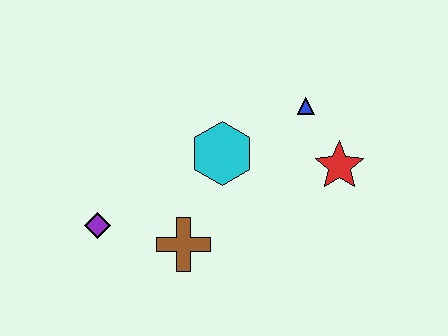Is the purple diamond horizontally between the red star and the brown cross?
No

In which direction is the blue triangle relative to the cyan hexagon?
The blue triangle is to the right of the cyan hexagon.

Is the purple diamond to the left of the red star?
Yes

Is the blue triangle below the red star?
No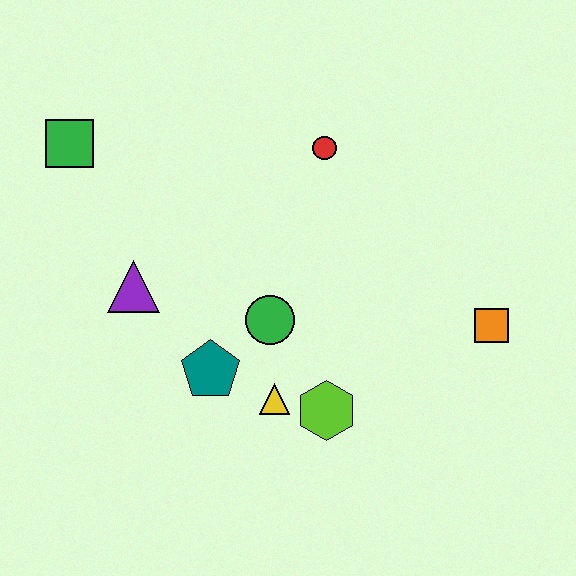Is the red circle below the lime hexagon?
No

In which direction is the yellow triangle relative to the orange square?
The yellow triangle is to the left of the orange square.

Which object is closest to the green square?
The purple triangle is closest to the green square.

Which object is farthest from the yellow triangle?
The green square is farthest from the yellow triangle.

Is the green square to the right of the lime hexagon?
No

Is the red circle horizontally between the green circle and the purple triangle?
No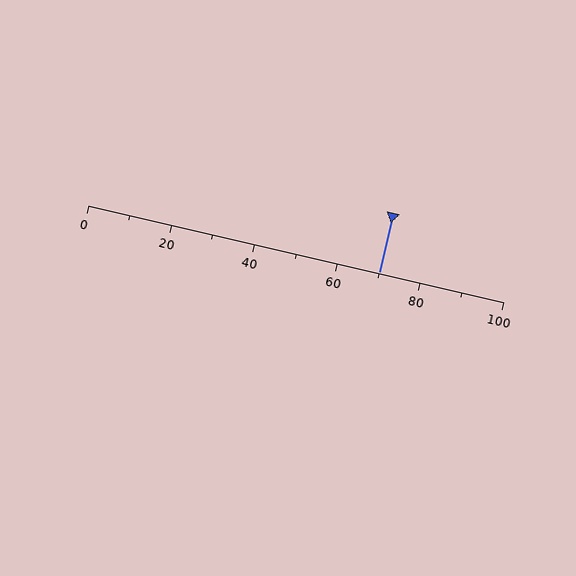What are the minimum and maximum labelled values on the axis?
The axis runs from 0 to 100.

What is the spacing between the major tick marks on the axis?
The major ticks are spaced 20 apart.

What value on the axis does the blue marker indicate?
The marker indicates approximately 70.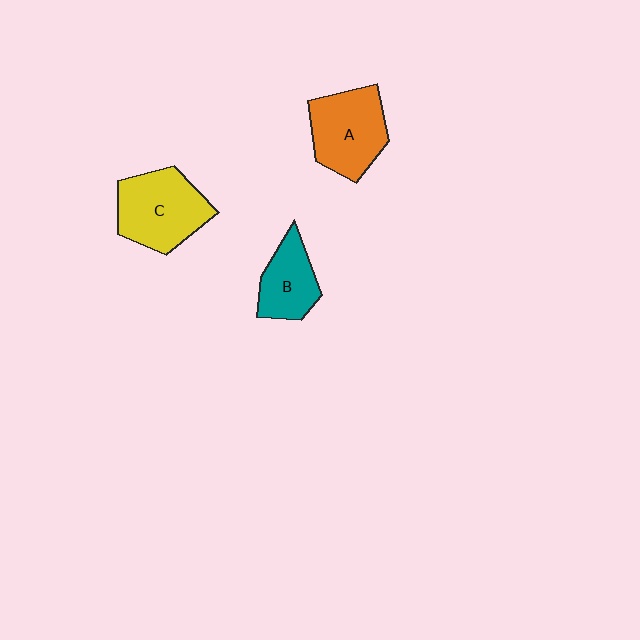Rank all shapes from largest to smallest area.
From largest to smallest: C (yellow), A (orange), B (teal).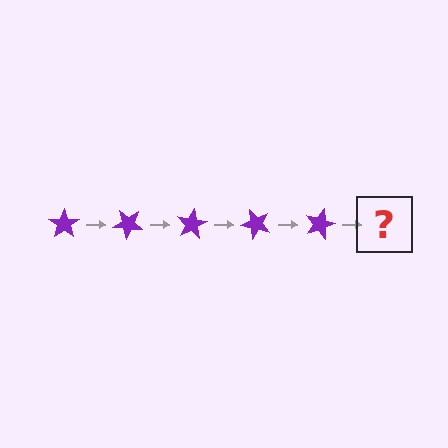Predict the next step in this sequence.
The next step is a purple star rotated 200 degrees.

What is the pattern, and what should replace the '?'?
The pattern is that the star rotates 40 degrees each step. The '?' should be a purple star rotated 200 degrees.